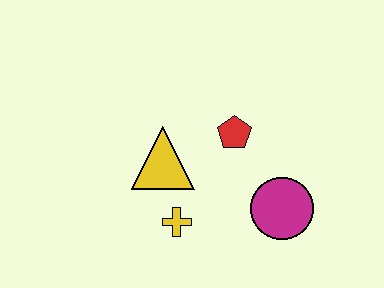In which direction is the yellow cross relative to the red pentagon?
The yellow cross is below the red pentagon.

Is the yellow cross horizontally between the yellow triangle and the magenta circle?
Yes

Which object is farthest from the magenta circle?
The yellow triangle is farthest from the magenta circle.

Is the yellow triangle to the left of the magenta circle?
Yes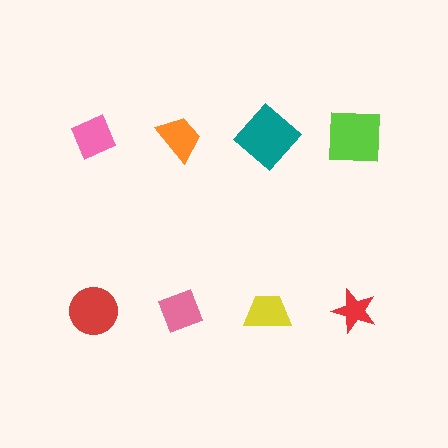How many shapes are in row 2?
4 shapes.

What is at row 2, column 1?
A red circle.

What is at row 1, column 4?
A lime square.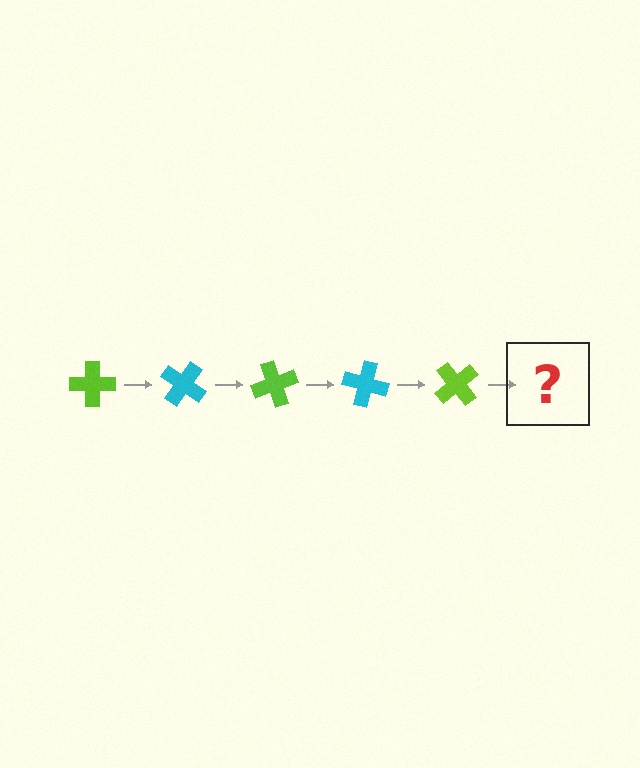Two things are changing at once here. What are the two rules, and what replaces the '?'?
The two rules are that it rotates 35 degrees each step and the color cycles through lime and cyan. The '?' should be a cyan cross, rotated 175 degrees from the start.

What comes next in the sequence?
The next element should be a cyan cross, rotated 175 degrees from the start.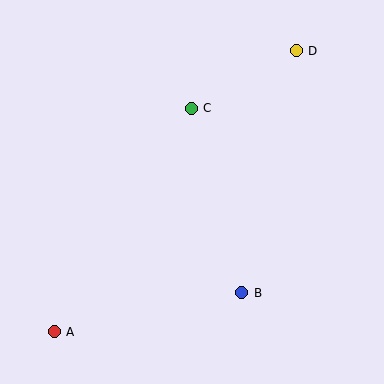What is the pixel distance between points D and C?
The distance between D and C is 120 pixels.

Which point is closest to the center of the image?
Point C at (191, 108) is closest to the center.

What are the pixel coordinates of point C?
Point C is at (191, 108).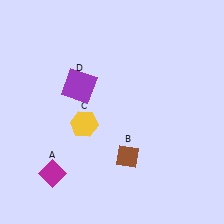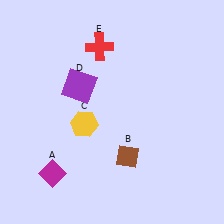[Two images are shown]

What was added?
A red cross (E) was added in Image 2.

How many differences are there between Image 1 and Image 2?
There is 1 difference between the two images.